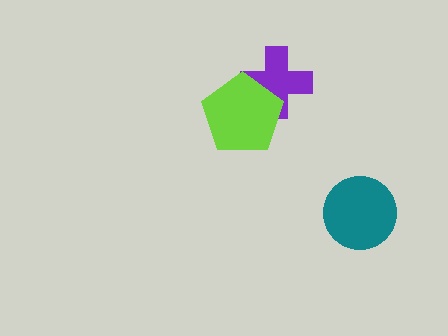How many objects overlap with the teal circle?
0 objects overlap with the teal circle.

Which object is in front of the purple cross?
The lime pentagon is in front of the purple cross.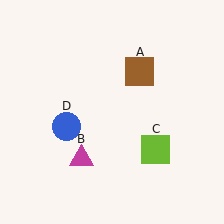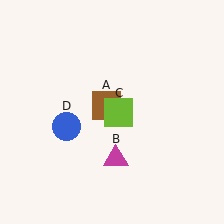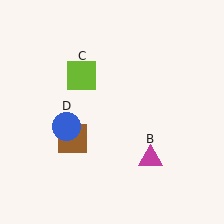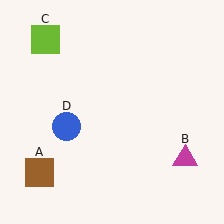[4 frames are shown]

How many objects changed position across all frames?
3 objects changed position: brown square (object A), magenta triangle (object B), lime square (object C).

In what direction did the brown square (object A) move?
The brown square (object A) moved down and to the left.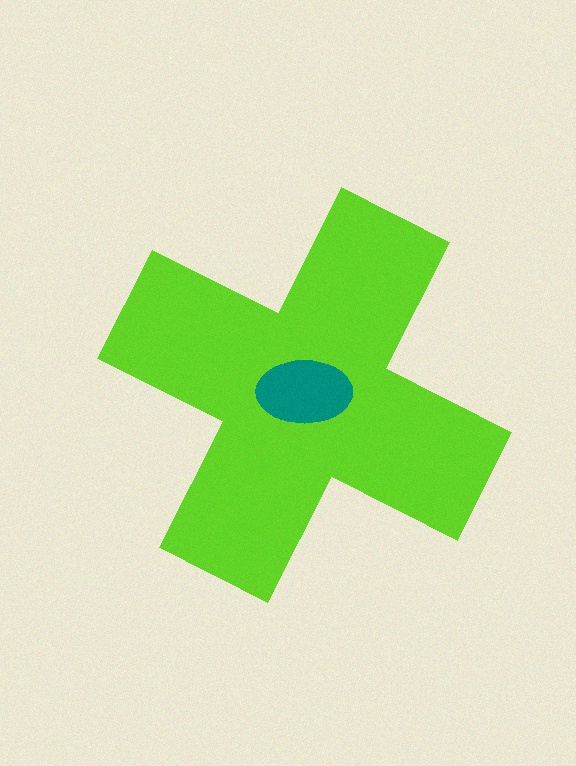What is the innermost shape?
The teal ellipse.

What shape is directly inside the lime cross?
The teal ellipse.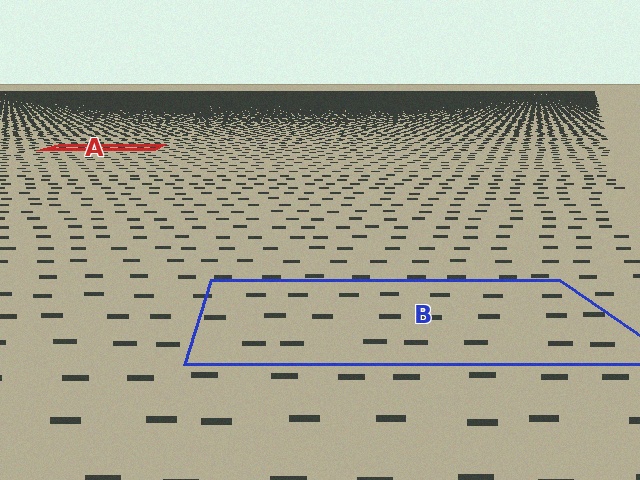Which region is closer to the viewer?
Region B is closer. The texture elements there are larger and more spread out.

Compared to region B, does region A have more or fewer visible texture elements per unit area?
Region A has more texture elements per unit area — they are packed more densely because it is farther away.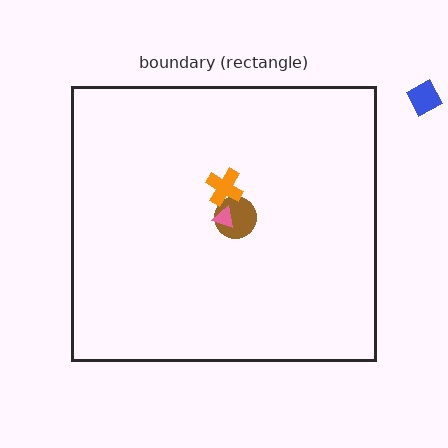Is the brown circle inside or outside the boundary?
Inside.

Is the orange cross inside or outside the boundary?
Inside.